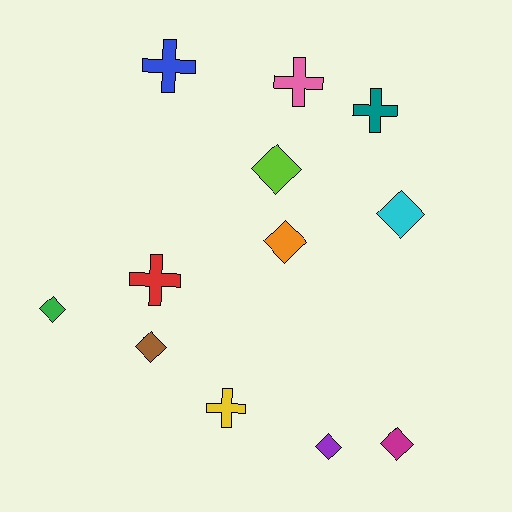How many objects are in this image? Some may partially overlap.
There are 12 objects.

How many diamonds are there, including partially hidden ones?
There are 7 diamonds.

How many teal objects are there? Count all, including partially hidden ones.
There is 1 teal object.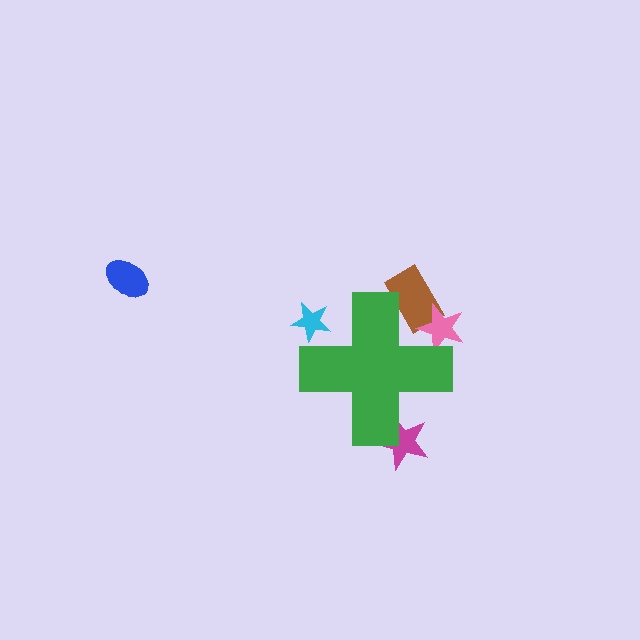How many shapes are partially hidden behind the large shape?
4 shapes are partially hidden.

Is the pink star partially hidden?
Yes, the pink star is partially hidden behind the green cross.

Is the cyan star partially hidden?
Yes, the cyan star is partially hidden behind the green cross.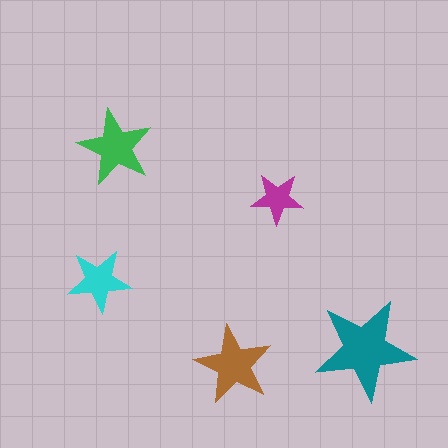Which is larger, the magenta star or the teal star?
The teal one.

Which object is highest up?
The green star is topmost.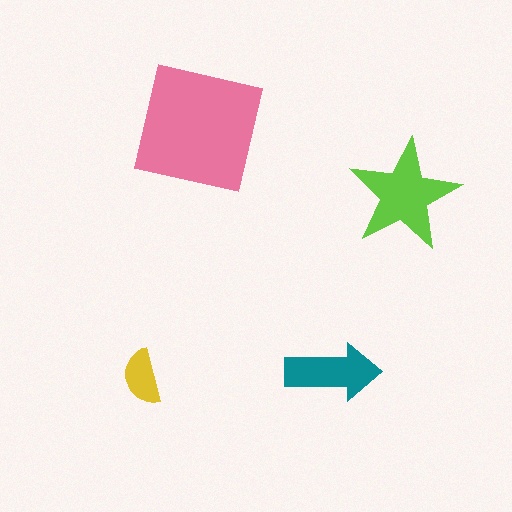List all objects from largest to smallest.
The pink square, the lime star, the teal arrow, the yellow semicircle.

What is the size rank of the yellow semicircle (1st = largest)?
4th.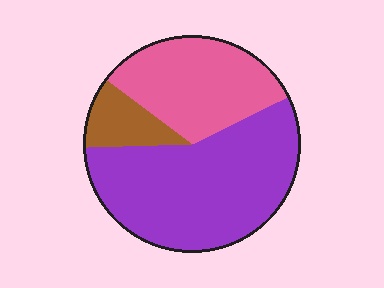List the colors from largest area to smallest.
From largest to smallest: purple, pink, brown.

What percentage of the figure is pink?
Pink takes up between a sixth and a third of the figure.